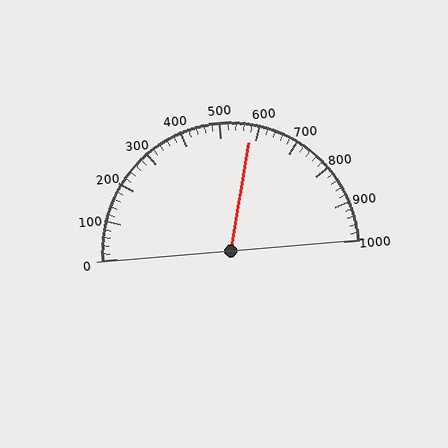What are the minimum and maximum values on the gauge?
The gauge ranges from 0 to 1000.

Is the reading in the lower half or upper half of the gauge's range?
The reading is in the upper half of the range (0 to 1000).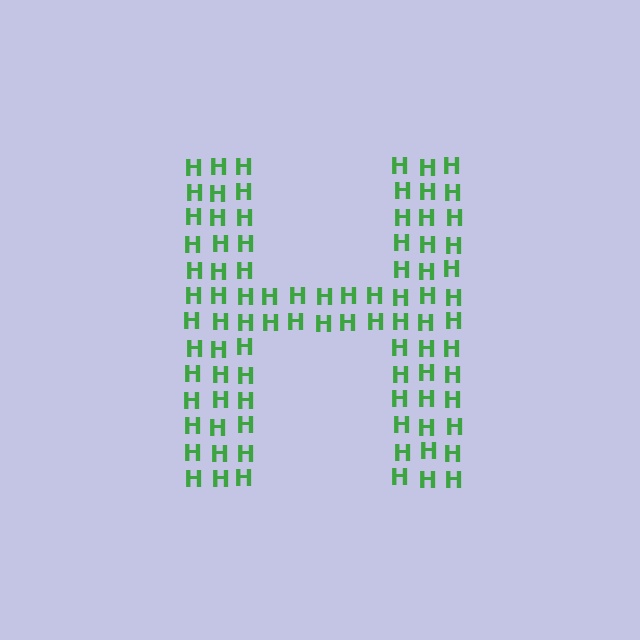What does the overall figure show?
The overall figure shows the letter H.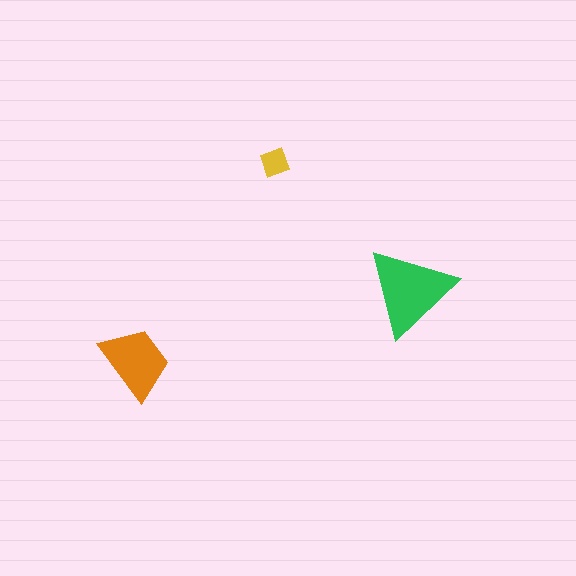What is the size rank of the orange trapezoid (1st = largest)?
2nd.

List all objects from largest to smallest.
The green triangle, the orange trapezoid, the yellow diamond.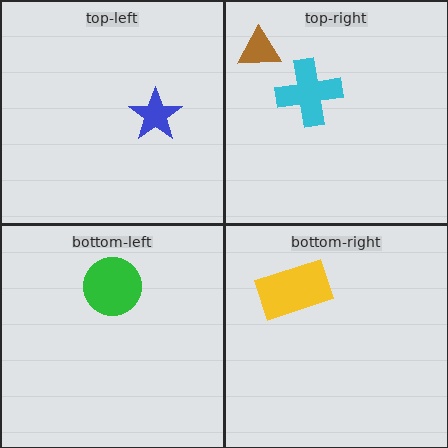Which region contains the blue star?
The top-left region.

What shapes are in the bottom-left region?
The green circle.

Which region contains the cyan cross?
The top-right region.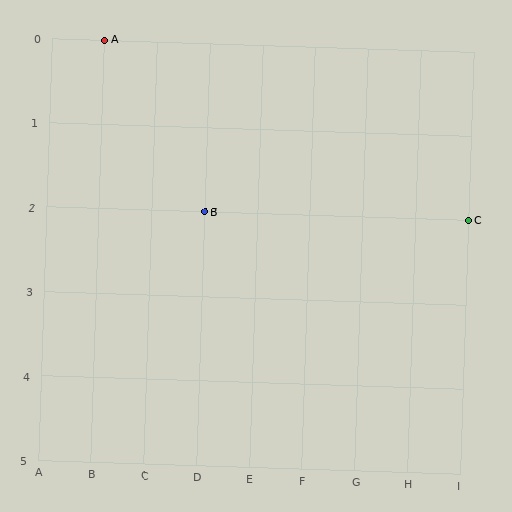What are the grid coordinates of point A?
Point A is at grid coordinates (B, 0).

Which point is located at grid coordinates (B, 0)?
Point A is at (B, 0).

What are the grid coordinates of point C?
Point C is at grid coordinates (I, 2).